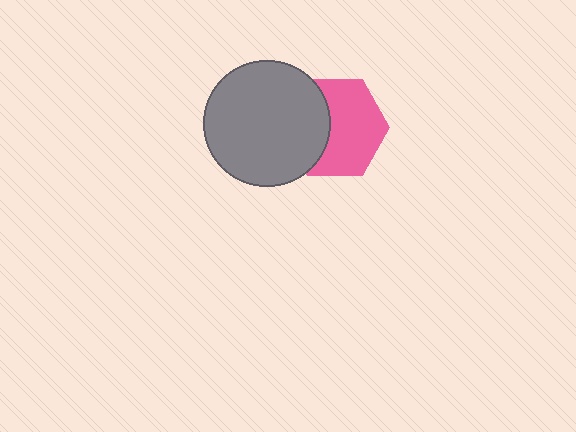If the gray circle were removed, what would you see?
You would see the complete pink hexagon.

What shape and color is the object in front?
The object in front is a gray circle.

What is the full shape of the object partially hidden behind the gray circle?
The partially hidden object is a pink hexagon.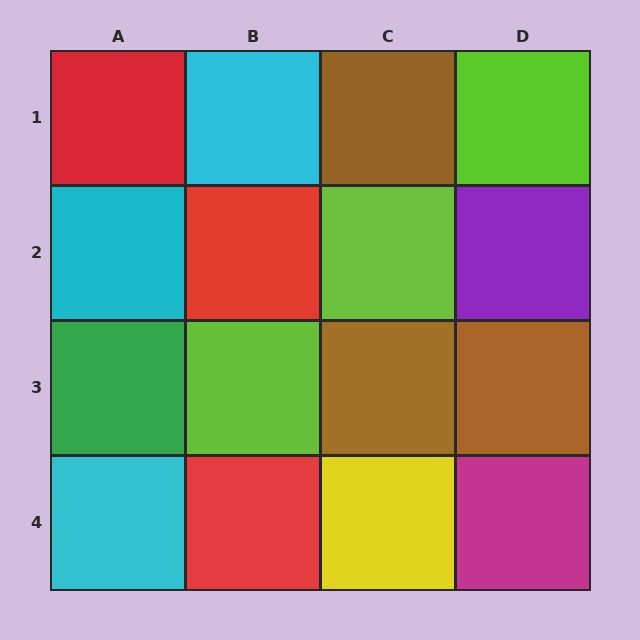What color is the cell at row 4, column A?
Cyan.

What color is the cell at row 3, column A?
Green.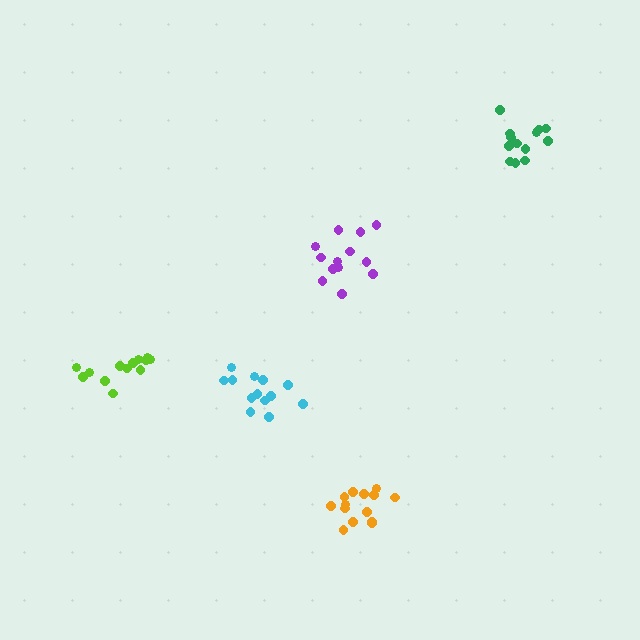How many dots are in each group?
Group 1: 13 dots, Group 2: 14 dots, Group 3: 13 dots, Group 4: 13 dots, Group 5: 13 dots (66 total).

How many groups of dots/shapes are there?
There are 5 groups.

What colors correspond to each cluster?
The clusters are colored: cyan, orange, purple, lime, green.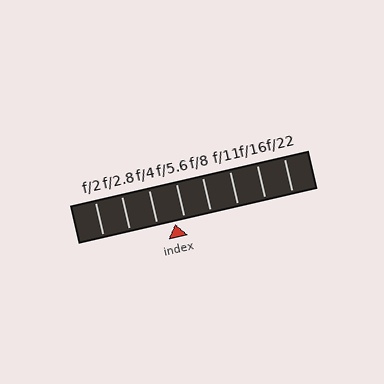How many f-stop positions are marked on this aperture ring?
There are 8 f-stop positions marked.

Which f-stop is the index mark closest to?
The index mark is closest to f/5.6.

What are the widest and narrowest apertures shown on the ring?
The widest aperture shown is f/2 and the narrowest is f/22.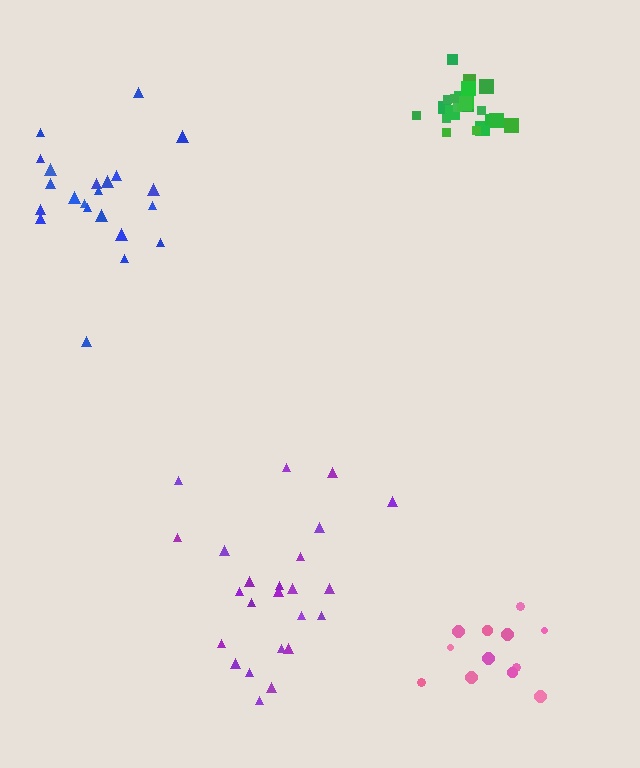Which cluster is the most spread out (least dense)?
Purple.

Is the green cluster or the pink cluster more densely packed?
Green.